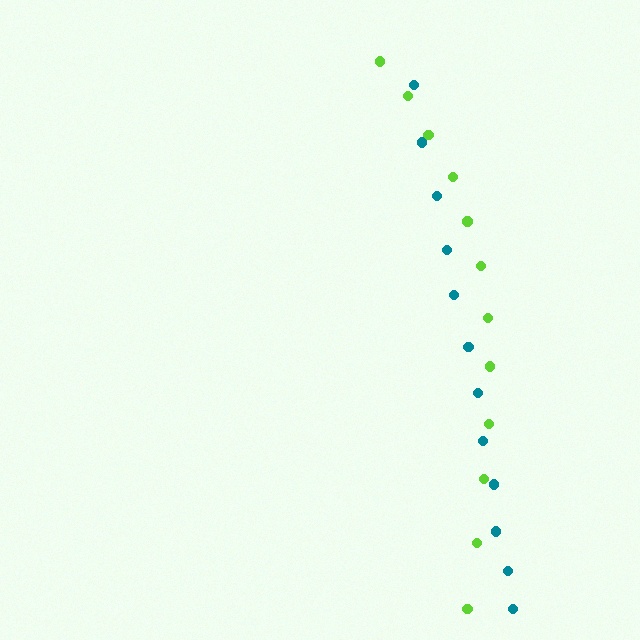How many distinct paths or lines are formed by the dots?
There are 2 distinct paths.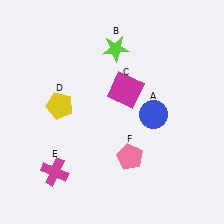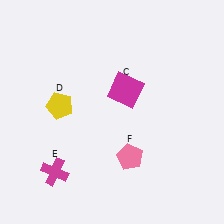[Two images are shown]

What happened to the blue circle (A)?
The blue circle (A) was removed in Image 2. It was in the bottom-right area of Image 1.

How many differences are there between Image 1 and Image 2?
There are 2 differences between the two images.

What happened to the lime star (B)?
The lime star (B) was removed in Image 2. It was in the top-right area of Image 1.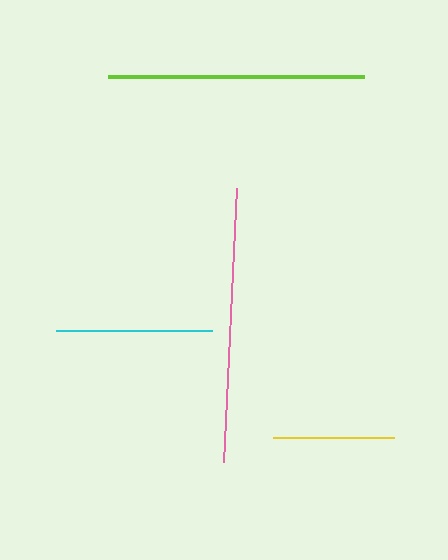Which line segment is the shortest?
The yellow line is the shortest at approximately 121 pixels.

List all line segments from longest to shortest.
From longest to shortest: pink, lime, cyan, yellow.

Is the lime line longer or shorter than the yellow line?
The lime line is longer than the yellow line.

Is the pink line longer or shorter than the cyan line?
The pink line is longer than the cyan line.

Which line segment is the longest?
The pink line is the longest at approximately 275 pixels.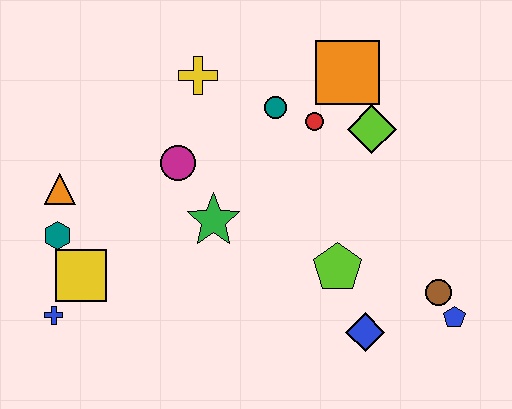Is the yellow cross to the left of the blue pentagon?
Yes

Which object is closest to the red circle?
The teal circle is closest to the red circle.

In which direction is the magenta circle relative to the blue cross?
The magenta circle is above the blue cross.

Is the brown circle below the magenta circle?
Yes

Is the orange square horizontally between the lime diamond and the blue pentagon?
No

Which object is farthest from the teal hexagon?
The blue pentagon is farthest from the teal hexagon.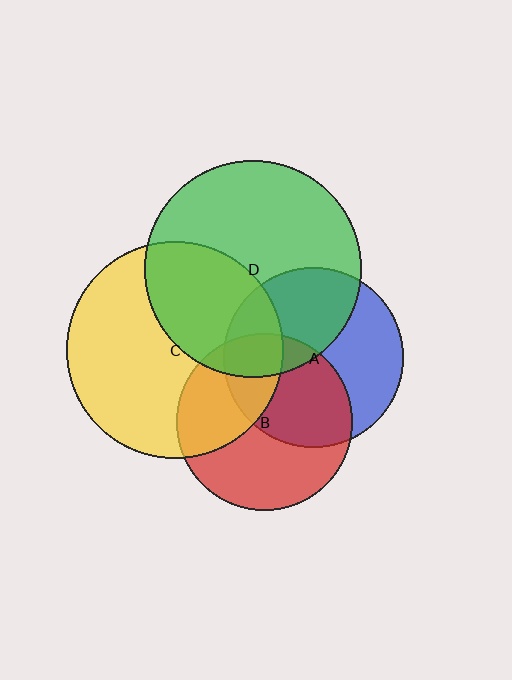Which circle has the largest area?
Circle C (yellow).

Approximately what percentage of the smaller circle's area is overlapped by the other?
Approximately 35%.